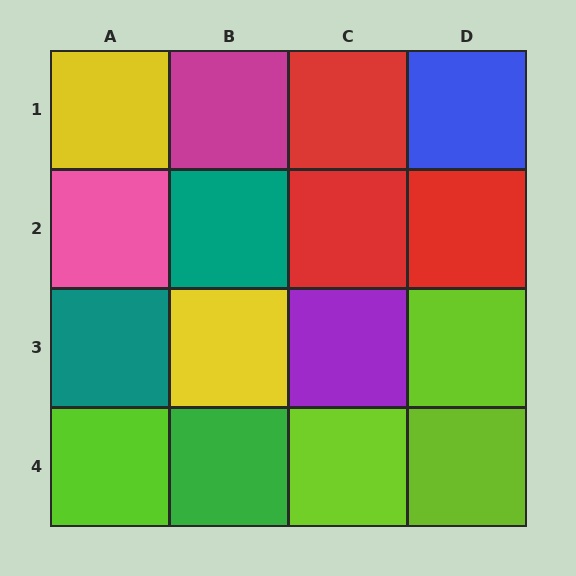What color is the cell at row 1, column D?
Blue.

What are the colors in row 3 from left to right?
Teal, yellow, purple, lime.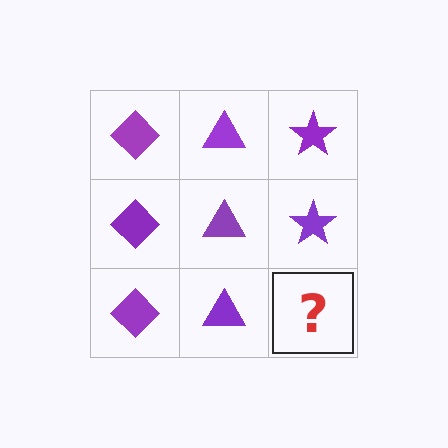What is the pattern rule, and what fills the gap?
The rule is that each column has a consistent shape. The gap should be filled with a purple star.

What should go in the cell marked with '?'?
The missing cell should contain a purple star.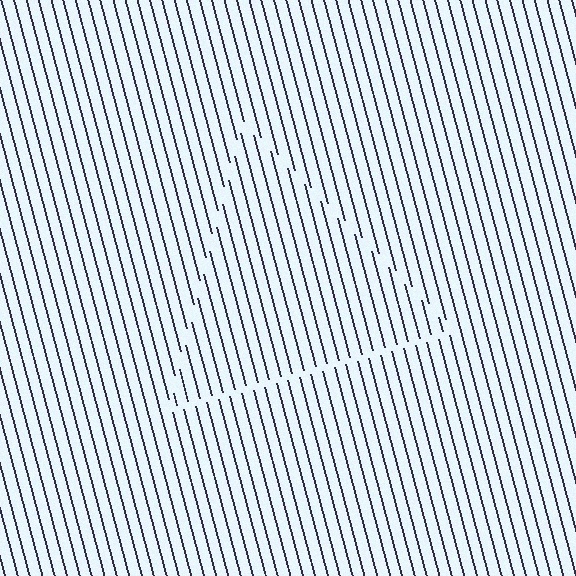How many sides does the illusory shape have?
3 sides — the line-ends trace a triangle.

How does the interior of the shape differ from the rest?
The interior of the shape contains the same grating, shifted by half a period — the contour is defined by the phase discontinuity where line-ends from the inner and outer gratings abut.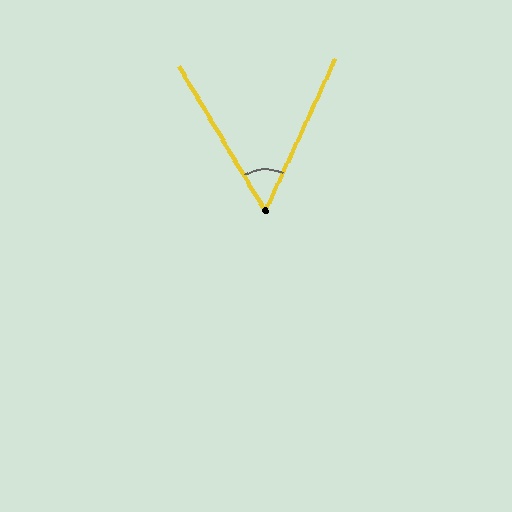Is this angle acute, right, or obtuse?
It is acute.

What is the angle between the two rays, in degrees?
Approximately 55 degrees.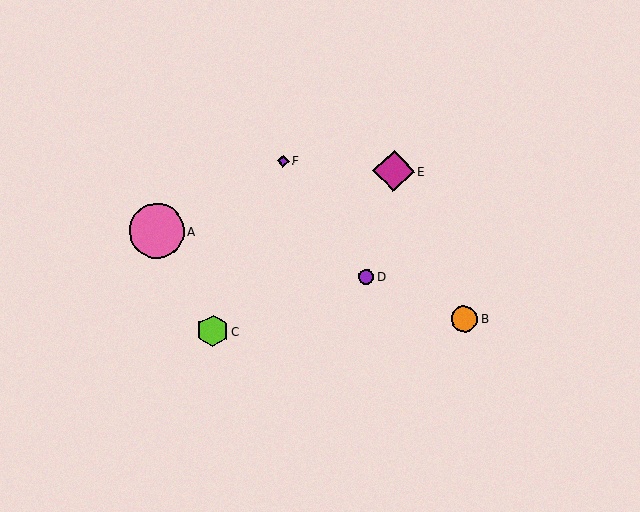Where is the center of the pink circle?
The center of the pink circle is at (157, 231).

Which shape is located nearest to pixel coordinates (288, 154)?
The purple diamond (labeled F) at (283, 161) is nearest to that location.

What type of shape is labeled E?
Shape E is a magenta diamond.